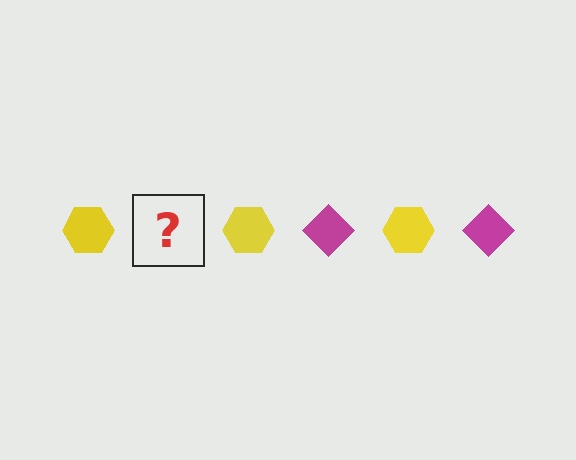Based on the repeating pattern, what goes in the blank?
The blank should be a magenta diamond.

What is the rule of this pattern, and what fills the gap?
The rule is that the pattern alternates between yellow hexagon and magenta diamond. The gap should be filled with a magenta diamond.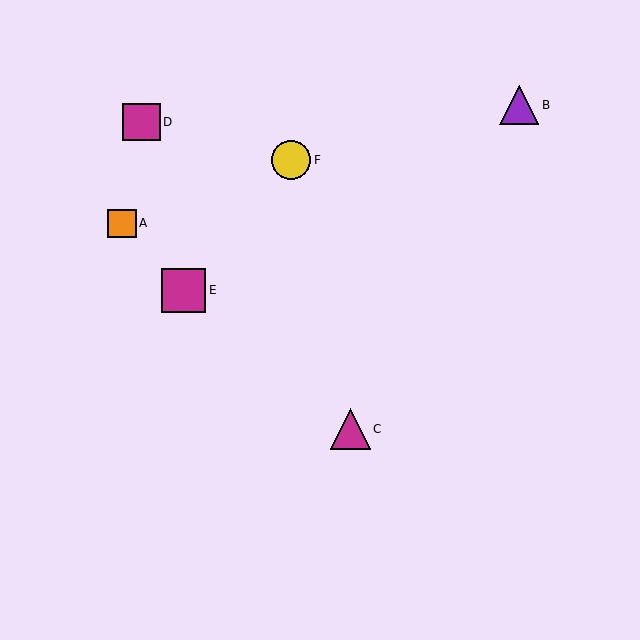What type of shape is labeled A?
Shape A is an orange square.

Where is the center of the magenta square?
The center of the magenta square is at (183, 290).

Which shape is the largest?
The magenta square (labeled E) is the largest.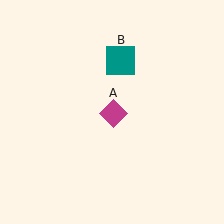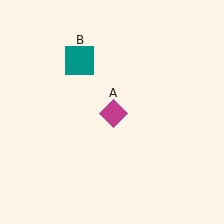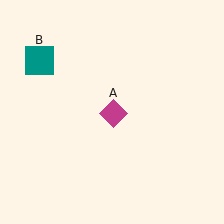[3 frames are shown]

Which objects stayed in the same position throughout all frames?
Magenta diamond (object A) remained stationary.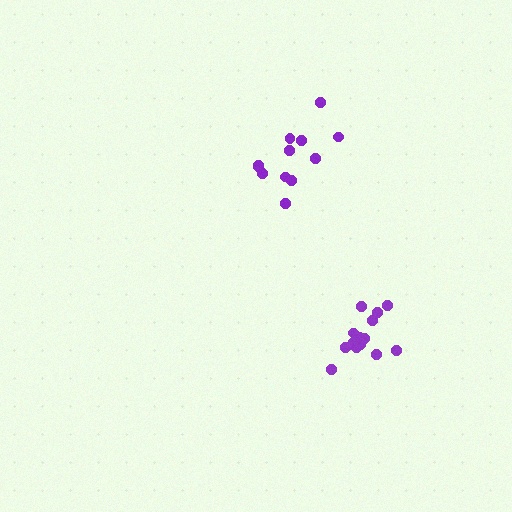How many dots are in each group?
Group 1: 12 dots, Group 2: 15 dots (27 total).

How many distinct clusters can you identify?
There are 2 distinct clusters.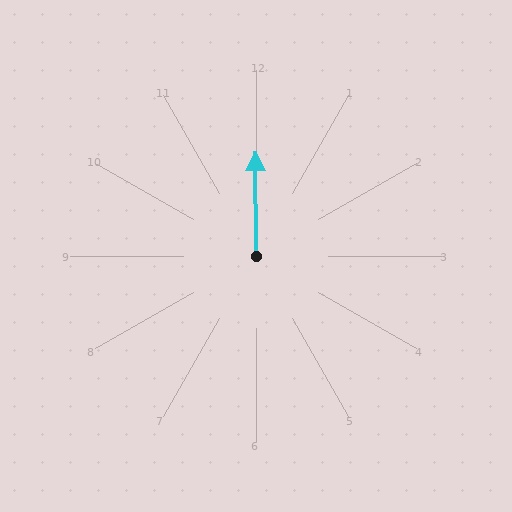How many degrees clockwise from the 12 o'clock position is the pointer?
Approximately 360 degrees.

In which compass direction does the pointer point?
North.